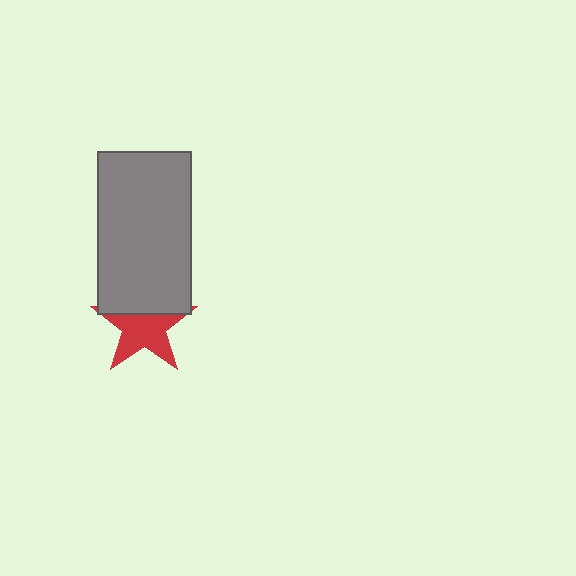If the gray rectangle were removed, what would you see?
You would see the complete red star.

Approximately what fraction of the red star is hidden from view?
Roughly 37% of the red star is hidden behind the gray rectangle.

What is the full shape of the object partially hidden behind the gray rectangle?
The partially hidden object is a red star.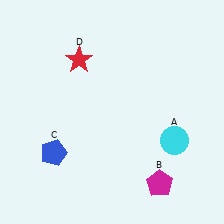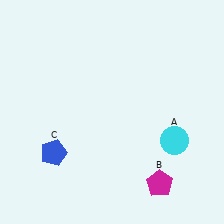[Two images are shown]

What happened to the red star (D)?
The red star (D) was removed in Image 2. It was in the top-left area of Image 1.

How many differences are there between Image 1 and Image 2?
There is 1 difference between the two images.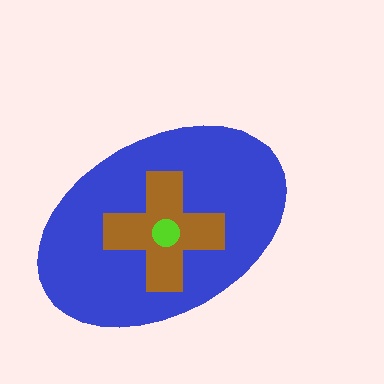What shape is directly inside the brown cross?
The lime circle.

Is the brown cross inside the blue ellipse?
Yes.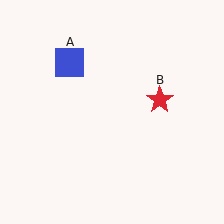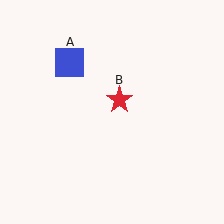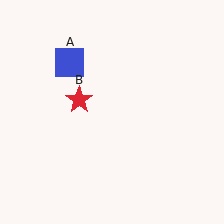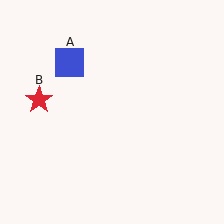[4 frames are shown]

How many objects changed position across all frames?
1 object changed position: red star (object B).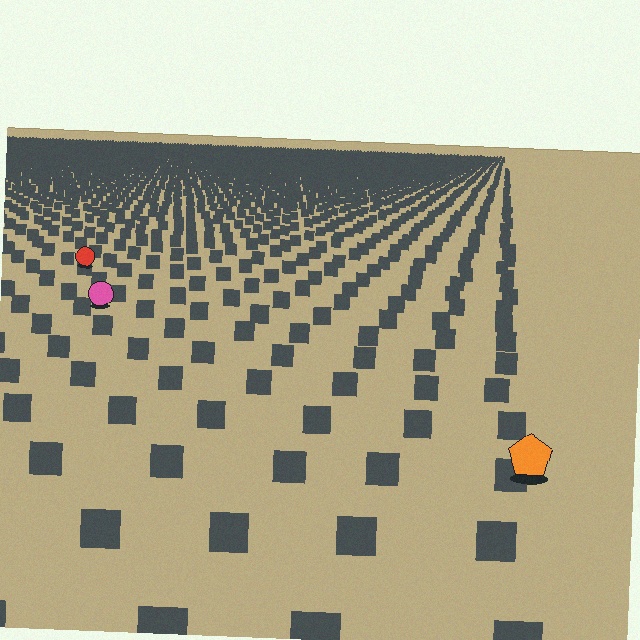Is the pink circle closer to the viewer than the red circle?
Yes. The pink circle is closer — you can tell from the texture gradient: the ground texture is coarser near it.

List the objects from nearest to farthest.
From nearest to farthest: the orange pentagon, the pink circle, the red circle.